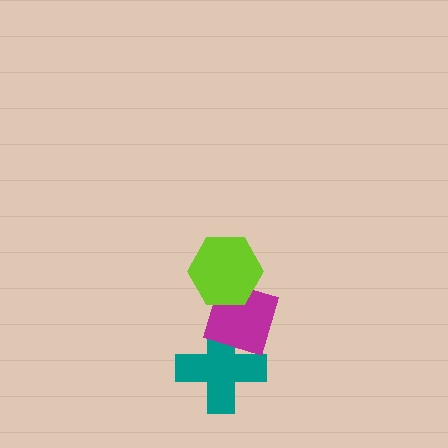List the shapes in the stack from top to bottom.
From top to bottom: the lime hexagon, the magenta diamond, the teal cross.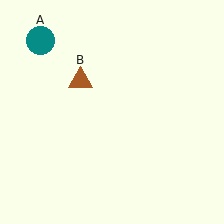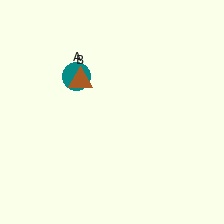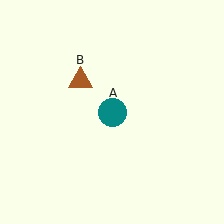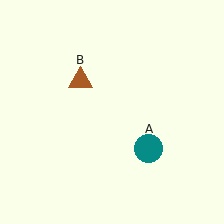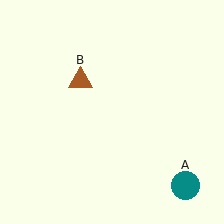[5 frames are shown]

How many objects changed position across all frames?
1 object changed position: teal circle (object A).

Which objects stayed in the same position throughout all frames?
Brown triangle (object B) remained stationary.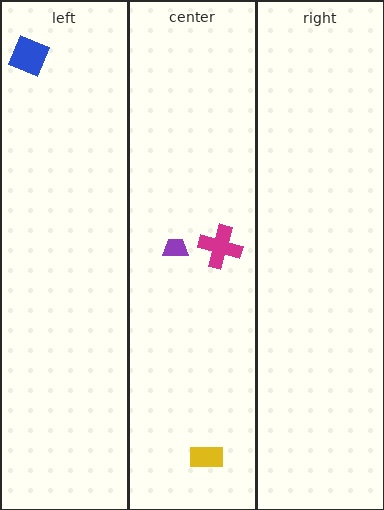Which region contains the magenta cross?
The center region.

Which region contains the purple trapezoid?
The center region.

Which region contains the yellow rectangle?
The center region.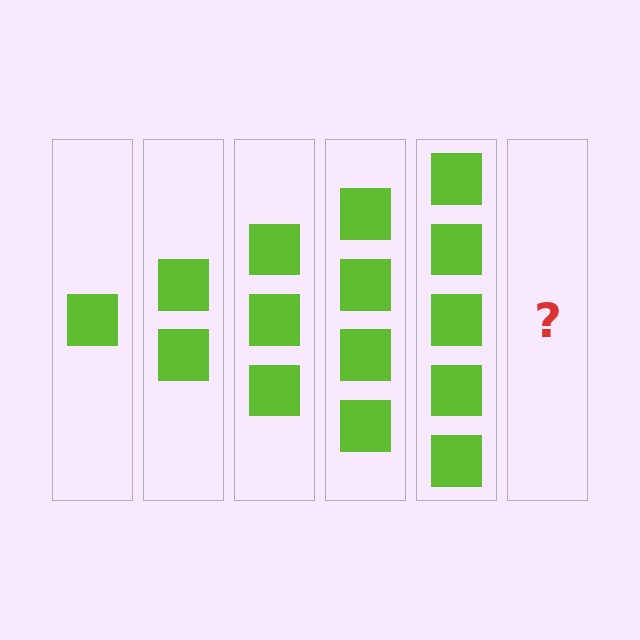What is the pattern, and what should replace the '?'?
The pattern is that each step adds one more square. The '?' should be 6 squares.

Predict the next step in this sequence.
The next step is 6 squares.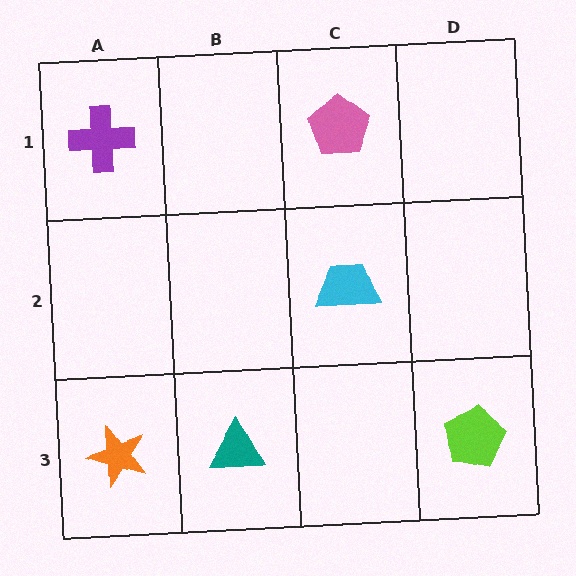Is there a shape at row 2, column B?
No, that cell is empty.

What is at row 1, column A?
A purple cross.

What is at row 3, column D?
A lime pentagon.